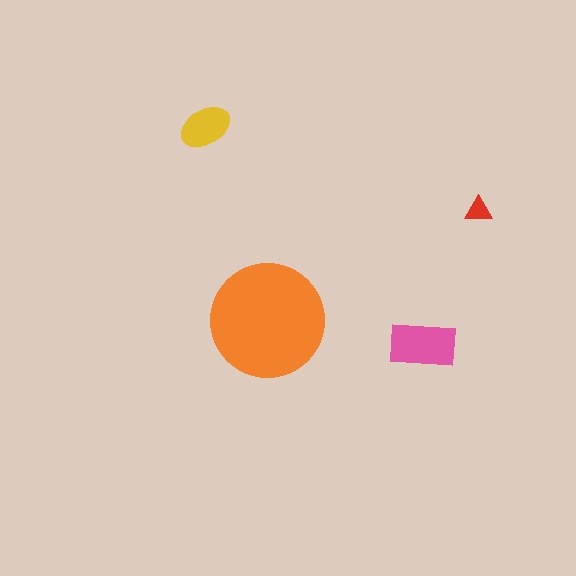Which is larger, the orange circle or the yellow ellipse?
The orange circle.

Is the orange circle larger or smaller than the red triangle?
Larger.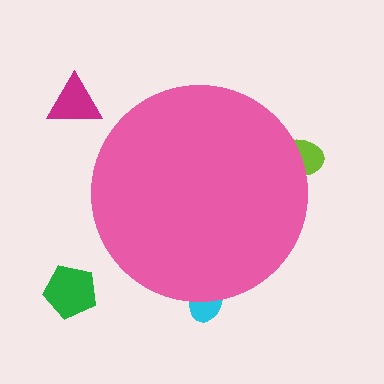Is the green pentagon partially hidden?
No, the green pentagon is fully visible.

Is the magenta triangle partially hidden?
No, the magenta triangle is fully visible.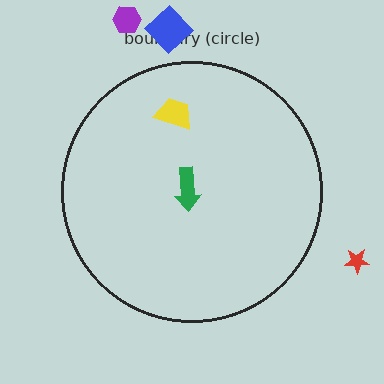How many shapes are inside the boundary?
2 inside, 3 outside.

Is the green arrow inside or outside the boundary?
Inside.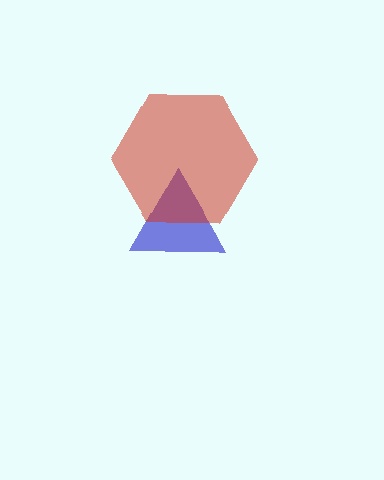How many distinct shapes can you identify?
There are 2 distinct shapes: a blue triangle, a red hexagon.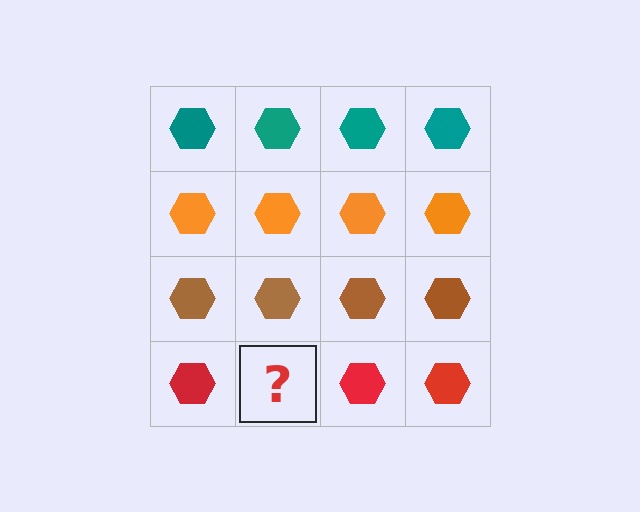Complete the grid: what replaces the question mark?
The question mark should be replaced with a red hexagon.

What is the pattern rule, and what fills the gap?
The rule is that each row has a consistent color. The gap should be filled with a red hexagon.